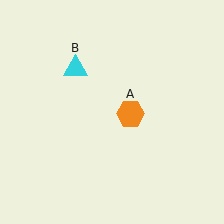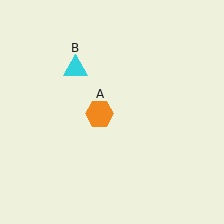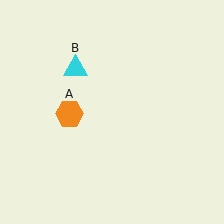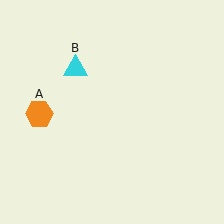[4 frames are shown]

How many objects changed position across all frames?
1 object changed position: orange hexagon (object A).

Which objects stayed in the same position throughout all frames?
Cyan triangle (object B) remained stationary.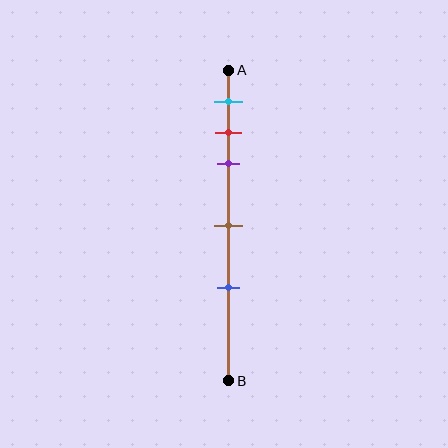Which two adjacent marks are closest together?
The red and purple marks are the closest adjacent pair.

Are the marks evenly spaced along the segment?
No, the marks are not evenly spaced.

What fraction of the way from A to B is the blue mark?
The blue mark is approximately 70% (0.7) of the way from A to B.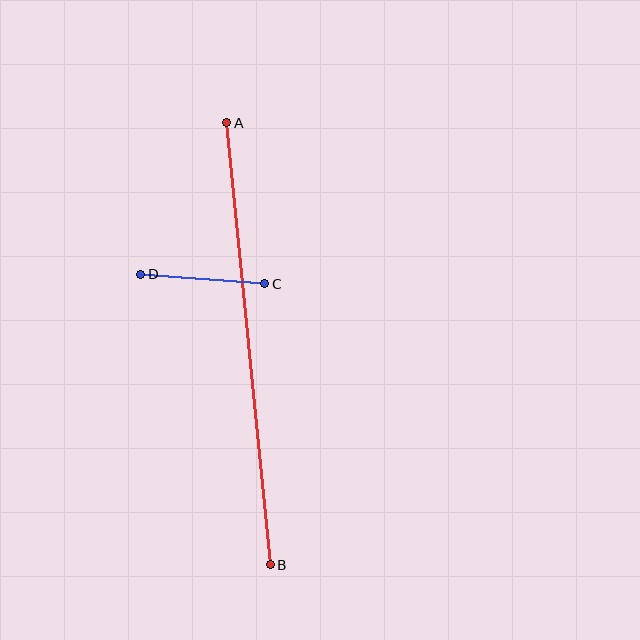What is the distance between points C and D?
The distance is approximately 124 pixels.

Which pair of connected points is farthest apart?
Points A and B are farthest apart.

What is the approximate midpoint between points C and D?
The midpoint is at approximately (203, 279) pixels.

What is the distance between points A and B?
The distance is approximately 444 pixels.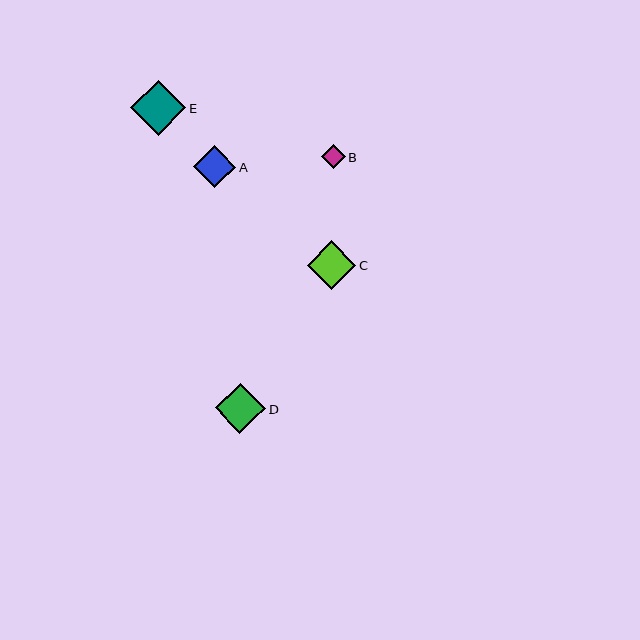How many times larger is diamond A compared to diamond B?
Diamond A is approximately 1.8 times the size of diamond B.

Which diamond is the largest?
Diamond E is the largest with a size of approximately 55 pixels.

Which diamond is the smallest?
Diamond B is the smallest with a size of approximately 24 pixels.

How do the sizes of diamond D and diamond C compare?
Diamond D and diamond C are approximately the same size.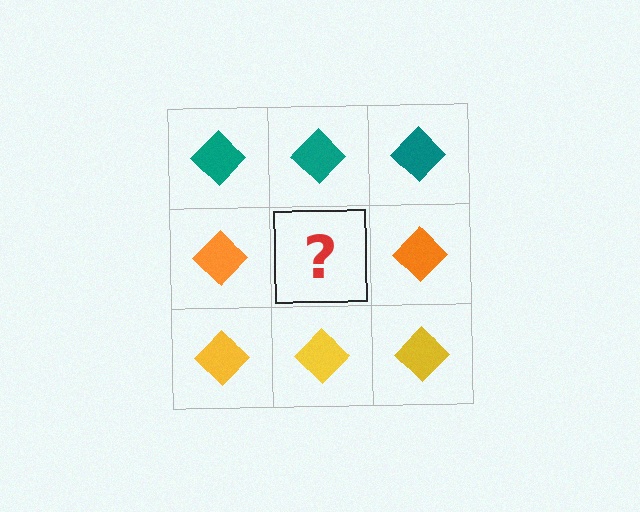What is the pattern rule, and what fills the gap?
The rule is that each row has a consistent color. The gap should be filled with an orange diamond.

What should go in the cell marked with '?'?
The missing cell should contain an orange diamond.